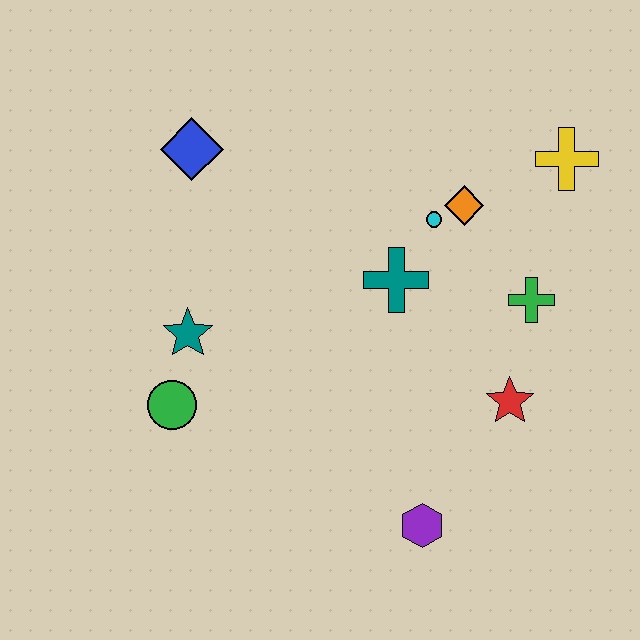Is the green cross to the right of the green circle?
Yes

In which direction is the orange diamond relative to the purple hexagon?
The orange diamond is above the purple hexagon.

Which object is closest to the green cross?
The red star is closest to the green cross.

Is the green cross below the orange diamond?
Yes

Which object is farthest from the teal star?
The yellow cross is farthest from the teal star.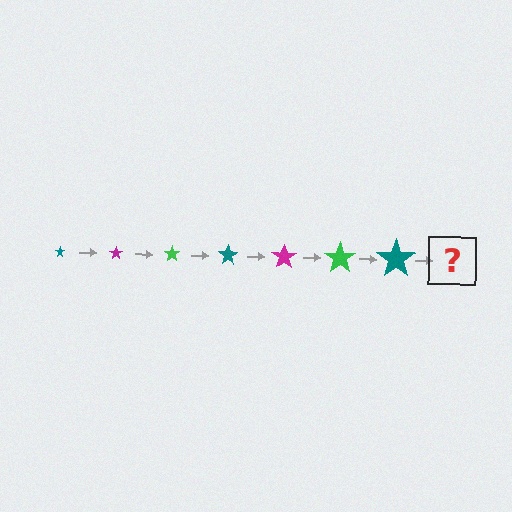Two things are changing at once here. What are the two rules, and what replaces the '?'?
The two rules are that the star grows larger each step and the color cycles through teal, magenta, and green. The '?' should be a magenta star, larger than the previous one.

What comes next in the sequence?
The next element should be a magenta star, larger than the previous one.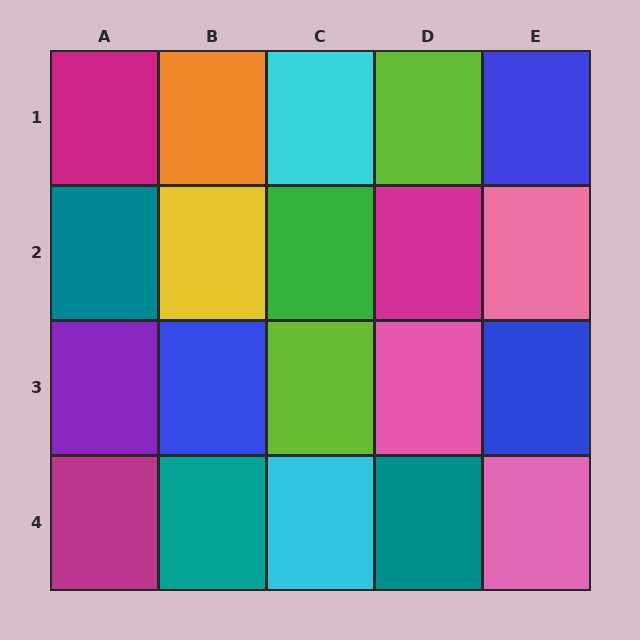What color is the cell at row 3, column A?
Purple.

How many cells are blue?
3 cells are blue.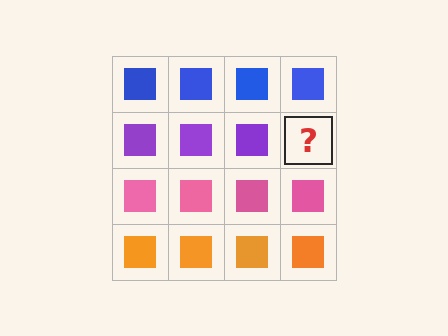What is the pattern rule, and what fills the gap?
The rule is that each row has a consistent color. The gap should be filled with a purple square.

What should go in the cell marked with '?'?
The missing cell should contain a purple square.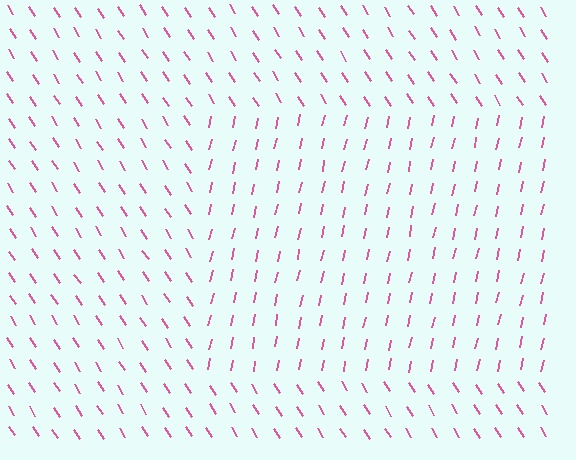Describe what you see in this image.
The image is filled with small pink line segments. A rectangle region in the image has lines oriented differently from the surrounding lines, creating a visible texture boundary.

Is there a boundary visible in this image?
Yes, there is a texture boundary formed by a change in line orientation.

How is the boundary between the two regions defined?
The boundary is defined purely by a change in line orientation (approximately 45 degrees difference). All lines are the same color and thickness.